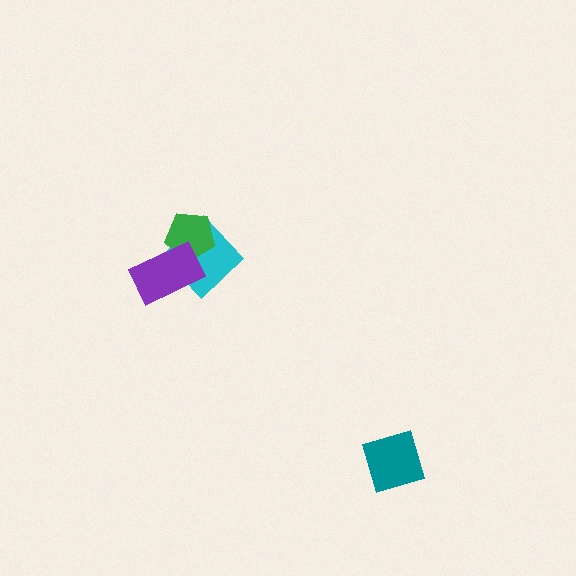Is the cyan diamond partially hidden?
Yes, it is partially covered by another shape.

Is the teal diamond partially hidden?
No, no other shape covers it.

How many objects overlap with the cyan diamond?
2 objects overlap with the cyan diamond.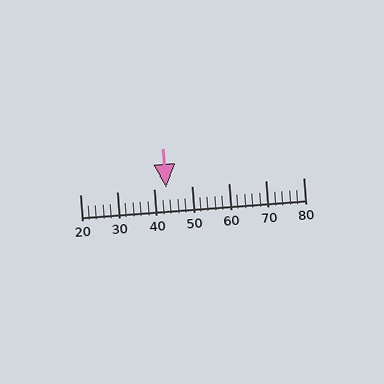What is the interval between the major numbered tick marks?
The major tick marks are spaced 10 units apart.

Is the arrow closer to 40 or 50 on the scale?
The arrow is closer to 40.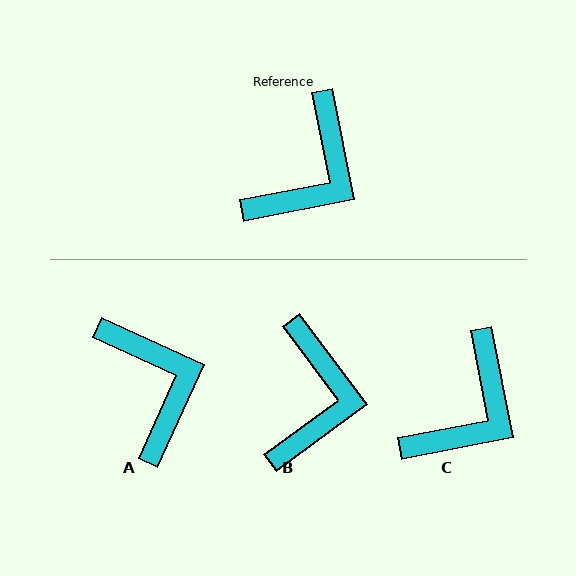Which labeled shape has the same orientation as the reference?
C.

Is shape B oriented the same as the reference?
No, it is off by about 26 degrees.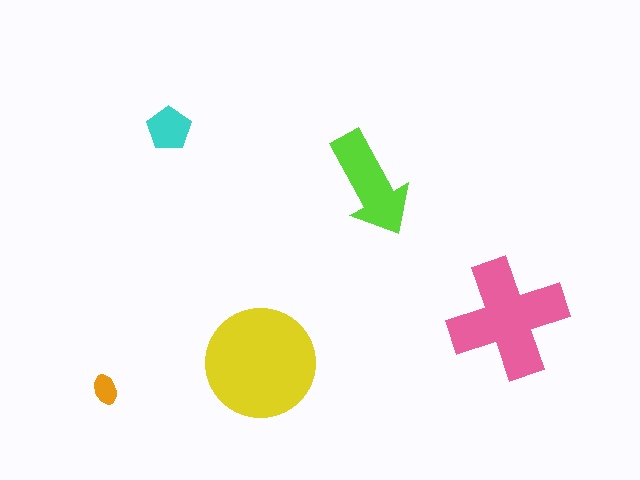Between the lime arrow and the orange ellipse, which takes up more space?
The lime arrow.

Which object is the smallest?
The orange ellipse.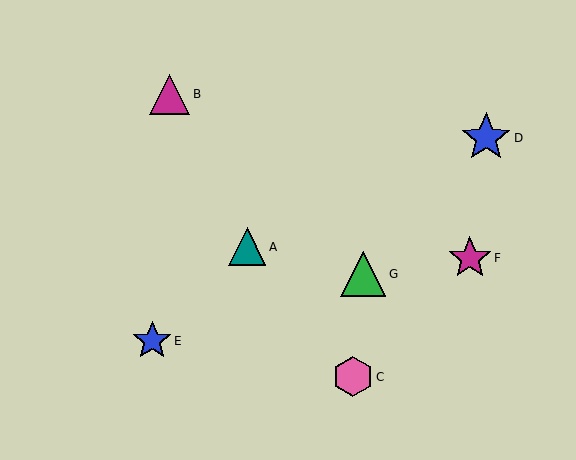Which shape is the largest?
The blue star (labeled D) is the largest.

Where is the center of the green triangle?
The center of the green triangle is at (363, 274).